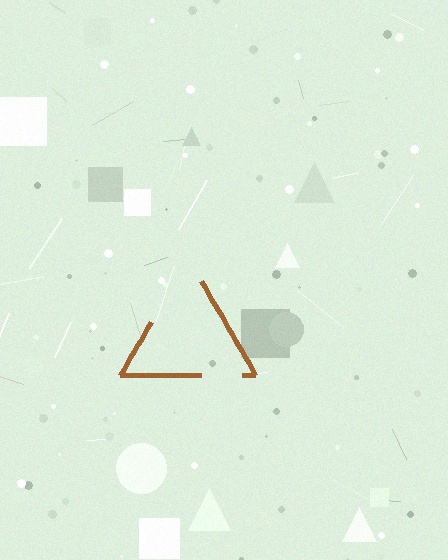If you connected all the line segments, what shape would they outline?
They would outline a triangle.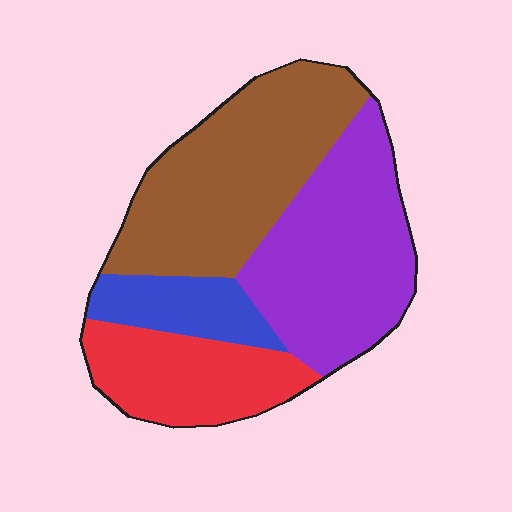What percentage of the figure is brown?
Brown takes up about three eighths (3/8) of the figure.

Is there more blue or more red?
Red.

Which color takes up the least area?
Blue, at roughly 10%.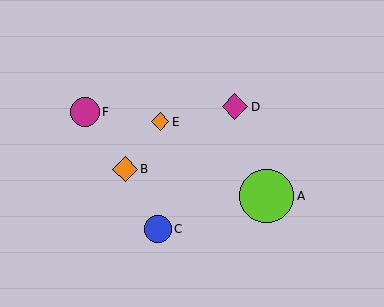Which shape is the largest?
The lime circle (labeled A) is the largest.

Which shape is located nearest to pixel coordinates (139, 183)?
The orange diamond (labeled B) at (125, 169) is nearest to that location.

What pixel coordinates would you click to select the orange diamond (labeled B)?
Click at (125, 169) to select the orange diamond B.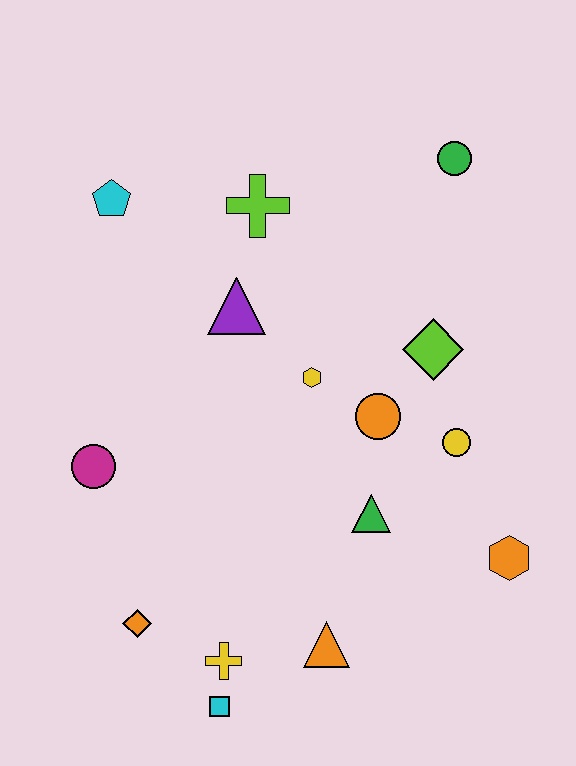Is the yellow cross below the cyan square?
No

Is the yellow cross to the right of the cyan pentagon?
Yes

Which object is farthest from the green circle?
The cyan square is farthest from the green circle.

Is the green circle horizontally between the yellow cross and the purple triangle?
No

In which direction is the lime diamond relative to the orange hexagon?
The lime diamond is above the orange hexagon.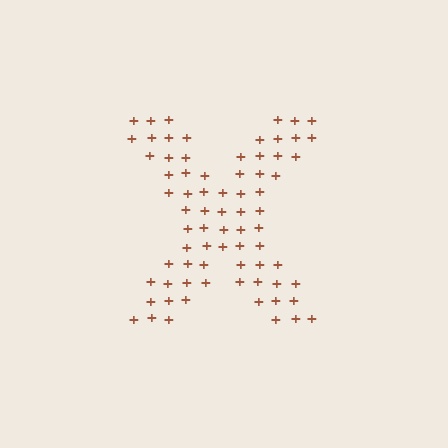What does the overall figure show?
The overall figure shows the letter X.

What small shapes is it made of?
It is made of small plus signs.